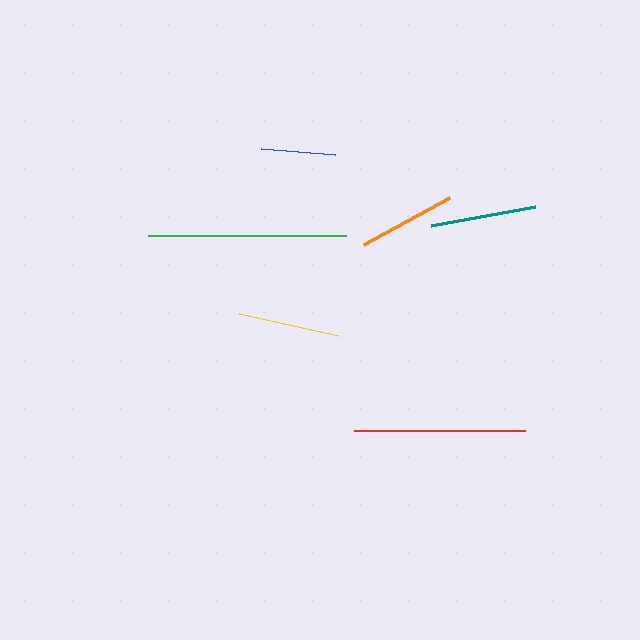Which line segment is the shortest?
The blue line is the shortest at approximately 74 pixels.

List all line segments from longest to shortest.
From longest to shortest: green, red, teal, yellow, orange, blue.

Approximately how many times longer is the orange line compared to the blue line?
The orange line is approximately 1.3 times the length of the blue line.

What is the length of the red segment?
The red segment is approximately 170 pixels long.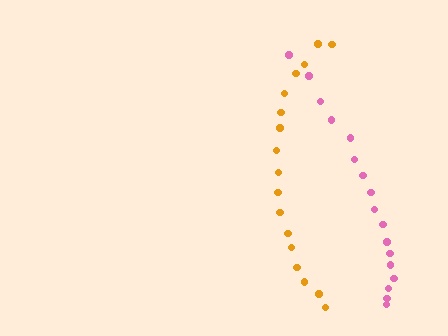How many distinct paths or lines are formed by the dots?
There are 2 distinct paths.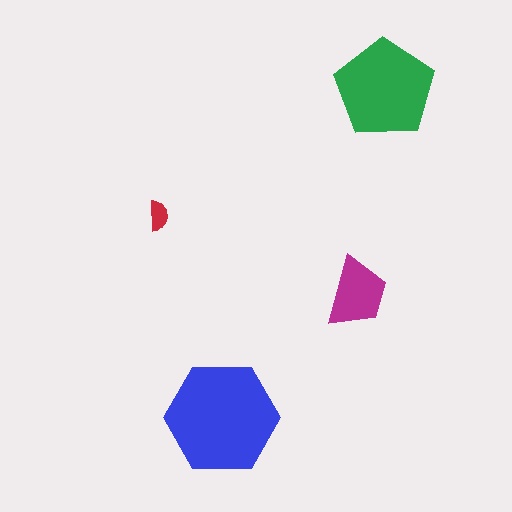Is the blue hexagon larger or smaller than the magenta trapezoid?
Larger.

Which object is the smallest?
The red semicircle.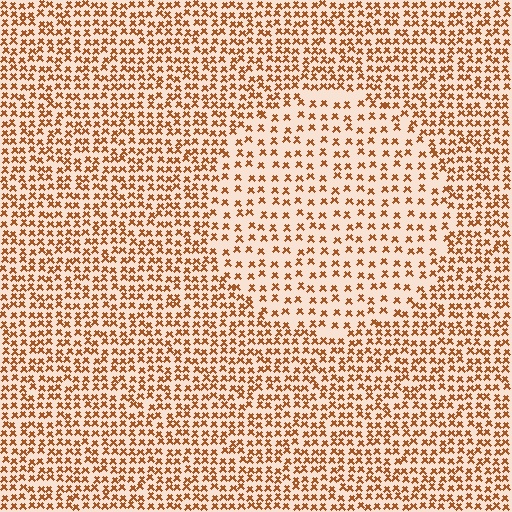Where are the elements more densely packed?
The elements are more densely packed outside the circle boundary.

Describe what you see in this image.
The image contains small brown elements arranged at two different densities. A circle-shaped region is visible where the elements are less densely packed than the surrounding area.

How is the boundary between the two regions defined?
The boundary is defined by a change in element density (approximately 1.8x ratio). All elements are the same color, size, and shape.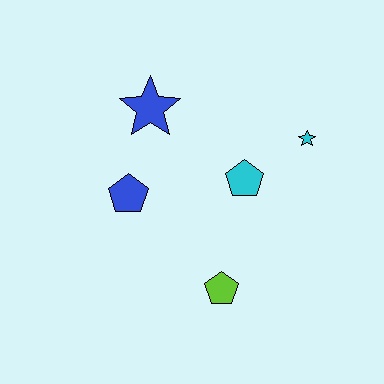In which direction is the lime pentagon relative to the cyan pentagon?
The lime pentagon is below the cyan pentagon.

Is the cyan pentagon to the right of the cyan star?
No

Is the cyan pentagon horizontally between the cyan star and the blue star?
Yes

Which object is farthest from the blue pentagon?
The cyan star is farthest from the blue pentagon.